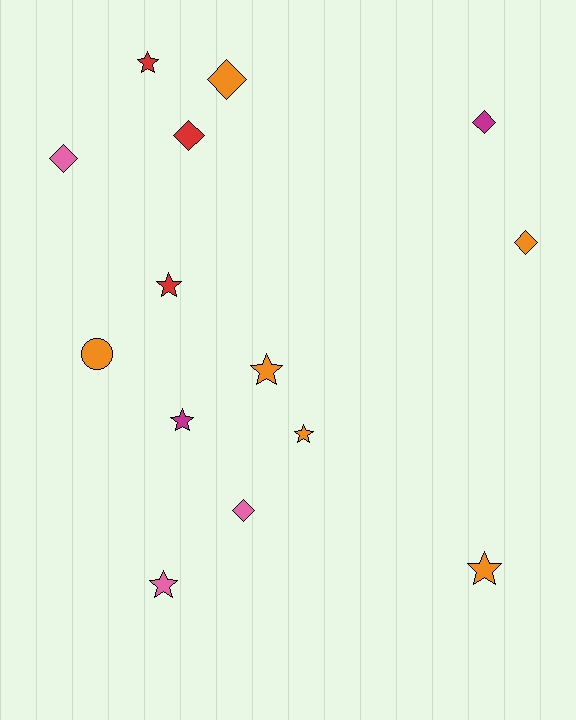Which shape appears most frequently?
Star, with 7 objects.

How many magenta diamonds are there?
There is 1 magenta diamond.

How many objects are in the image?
There are 14 objects.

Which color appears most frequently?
Orange, with 6 objects.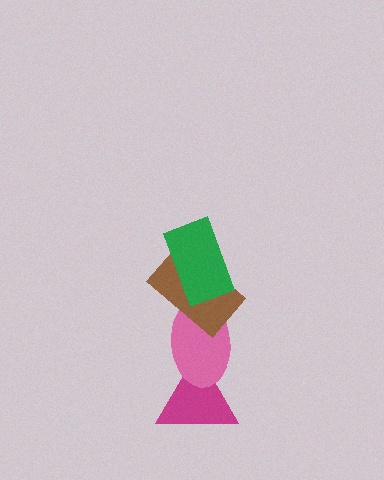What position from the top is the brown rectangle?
The brown rectangle is 2nd from the top.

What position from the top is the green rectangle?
The green rectangle is 1st from the top.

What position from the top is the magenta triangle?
The magenta triangle is 4th from the top.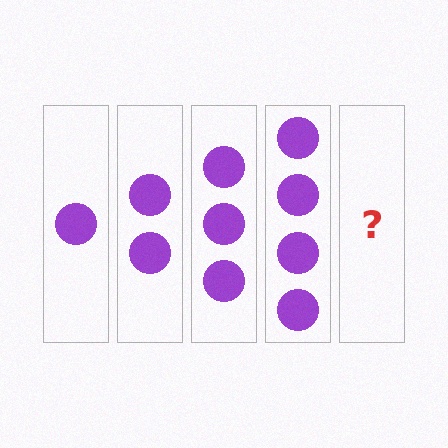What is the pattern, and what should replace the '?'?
The pattern is that each step adds one more circle. The '?' should be 5 circles.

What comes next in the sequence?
The next element should be 5 circles.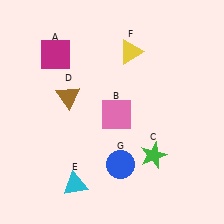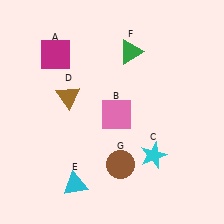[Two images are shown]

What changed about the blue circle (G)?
In Image 1, G is blue. In Image 2, it changed to brown.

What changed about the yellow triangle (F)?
In Image 1, F is yellow. In Image 2, it changed to green.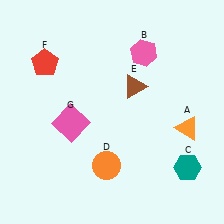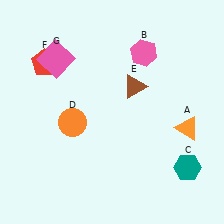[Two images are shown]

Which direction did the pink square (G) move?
The pink square (G) moved up.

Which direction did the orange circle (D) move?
The orange circle (D) moved up.